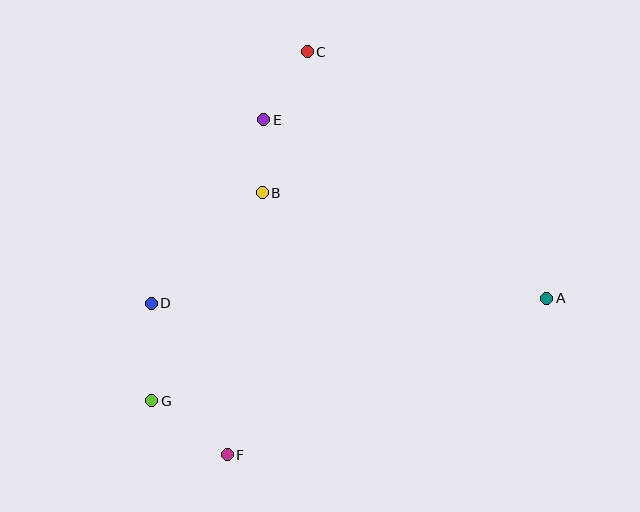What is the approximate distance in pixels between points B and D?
The distance between B and D is approximately 157 pixels.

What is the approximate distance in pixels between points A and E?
The distance between A and E is approximately 334 pixels.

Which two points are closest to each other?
Points B and E are closest to each other.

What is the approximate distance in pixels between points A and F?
The distance between A and F is approximately 355 pixels.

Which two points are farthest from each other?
Points C and F are farthest from each other.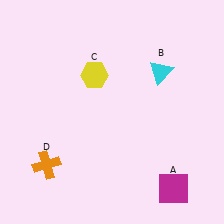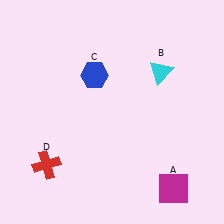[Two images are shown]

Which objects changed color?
C changed from yellow to blue. D changed from orange to red.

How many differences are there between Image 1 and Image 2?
There are 2 differences between the two images.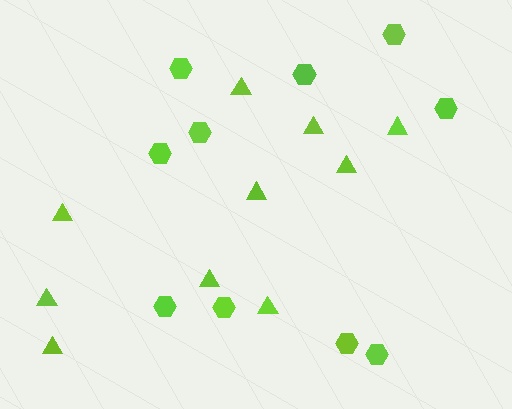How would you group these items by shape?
There are 2 groups: one group of triangles (10) and one group of hexagons (10).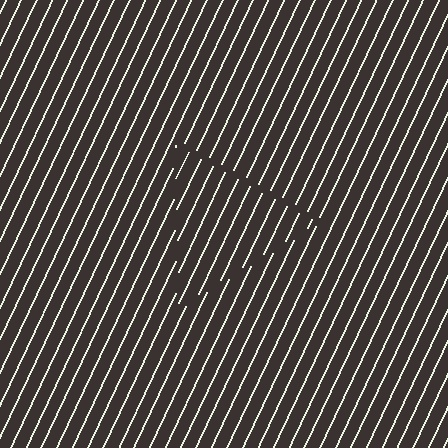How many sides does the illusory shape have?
3 sides — the line-ends trace a triangle.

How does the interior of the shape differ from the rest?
The interior of the shape contains the same grating, shifted by half a period — the contour is defined by the phase discontinuity where line-ends from the inner and outer gratings abut.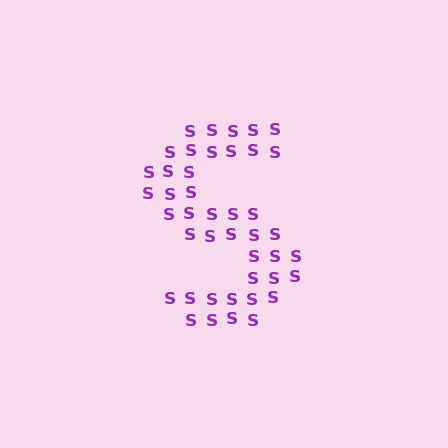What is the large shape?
The large shape is the letter S.